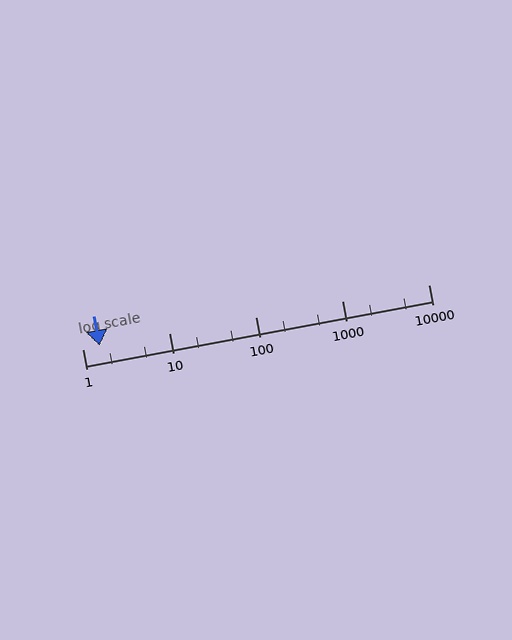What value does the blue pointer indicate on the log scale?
The pointer indicates approximately 1.6.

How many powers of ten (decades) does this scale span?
The scale spans 4 decades, from 1 to 10000.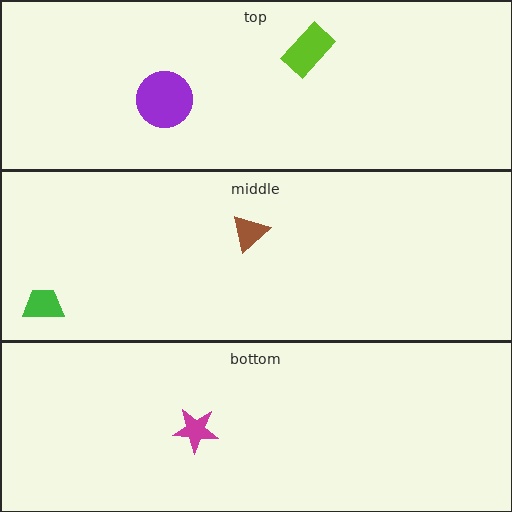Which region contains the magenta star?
The bottom region.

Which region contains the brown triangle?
The middle region.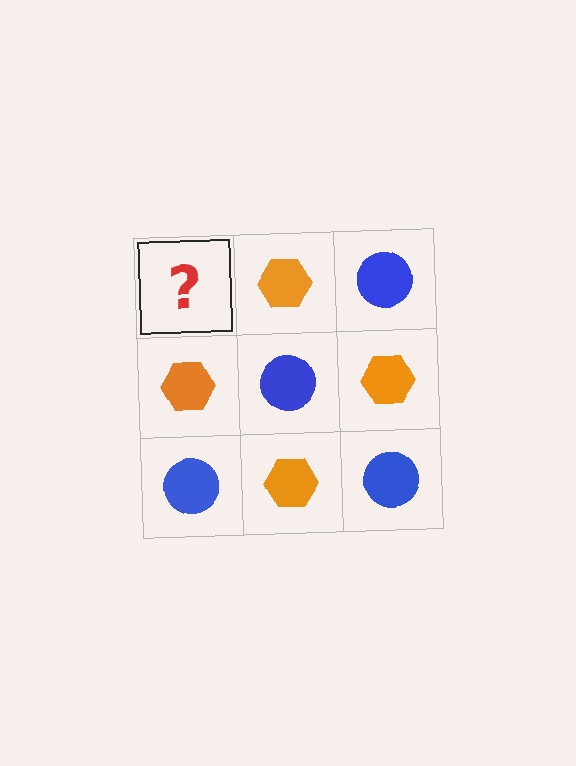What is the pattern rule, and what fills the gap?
The rule is that it alternates blue circle and orange hexagon in a checkerboard pattern. The gap should be filled with a blue circle.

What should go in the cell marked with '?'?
The missing cell should contain a blue circle.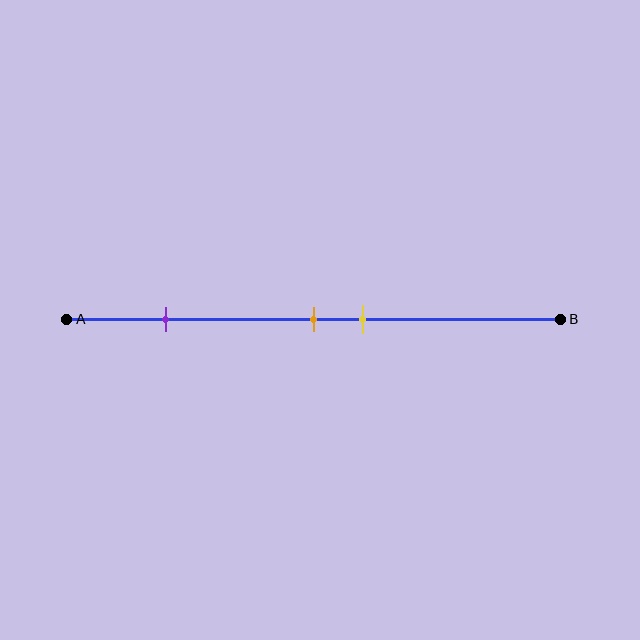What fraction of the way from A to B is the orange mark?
The orange mark is approximately 50% (0.5) of the way from A to B.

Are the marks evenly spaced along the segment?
No, the marks are not evenly spaced.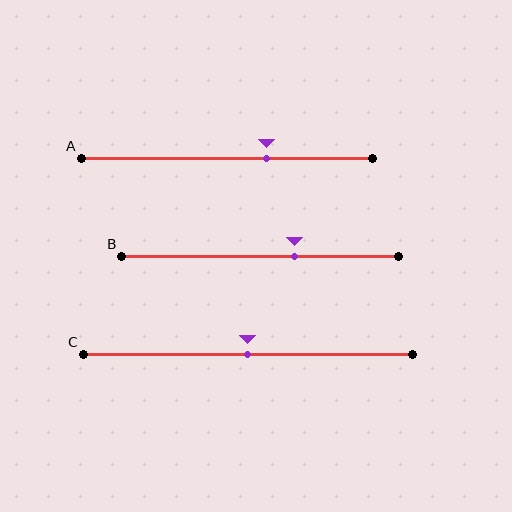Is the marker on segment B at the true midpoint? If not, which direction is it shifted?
No, the marker on segment B is shifted to the right by about 12% of the segment length.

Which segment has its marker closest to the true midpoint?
Segment C has its marker closest to the true midpoint.